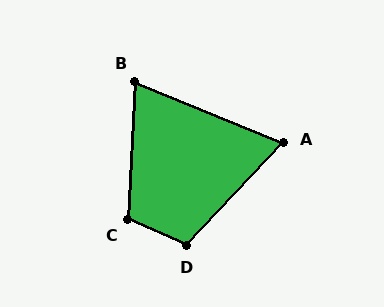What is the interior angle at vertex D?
Approximately 110 degrees (obtuse).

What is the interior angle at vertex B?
Approximately 70 degrees (acute).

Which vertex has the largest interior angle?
C, at approximately 111 degrees.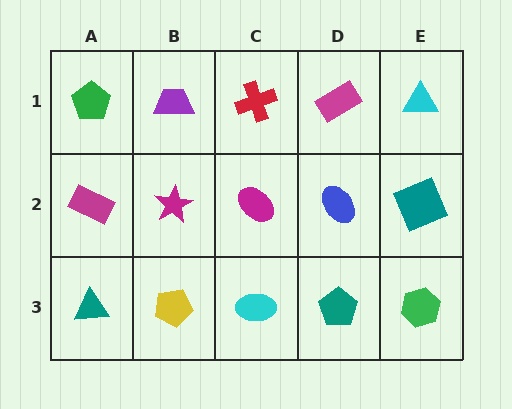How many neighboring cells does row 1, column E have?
2.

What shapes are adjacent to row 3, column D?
A blue ellipse (row 2, column D), a cyan ellipse (row 3, column C), a green hexagon (row 3, column E).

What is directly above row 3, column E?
A teal square.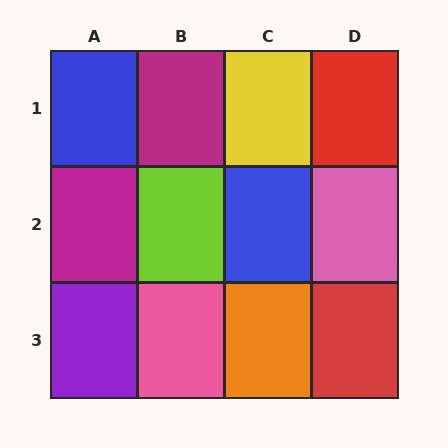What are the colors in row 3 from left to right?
Purple, pink, orange, red.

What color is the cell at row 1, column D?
Red.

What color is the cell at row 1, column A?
Blue.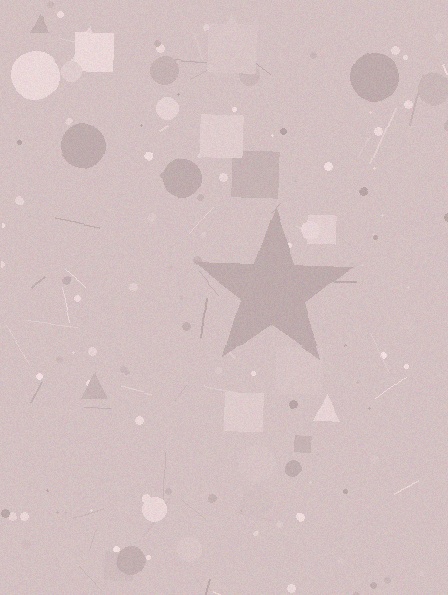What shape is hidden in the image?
A star is hidden in the image.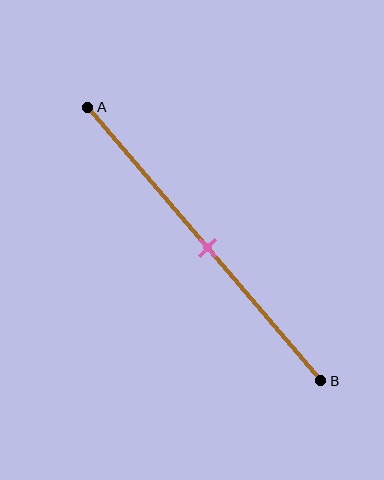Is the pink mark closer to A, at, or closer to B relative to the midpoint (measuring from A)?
The pink mark is approximately at the midpoint of segment AB.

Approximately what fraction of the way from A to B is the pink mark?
The pink mark is approximately 50% of the way from A to B.